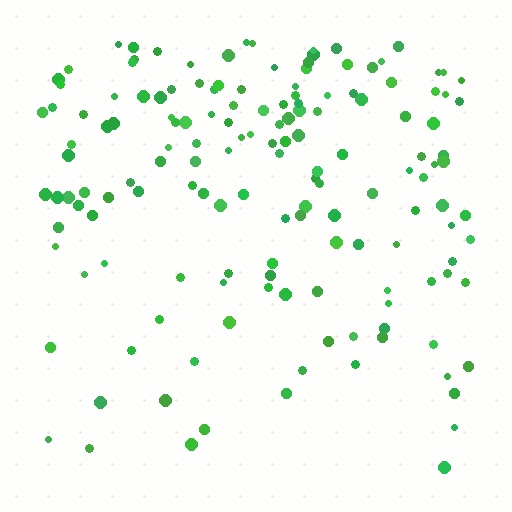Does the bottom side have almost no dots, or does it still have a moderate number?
Still a moderate number, just noticeably fewer than the top.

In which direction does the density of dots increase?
From bottom to top, with the top side densest.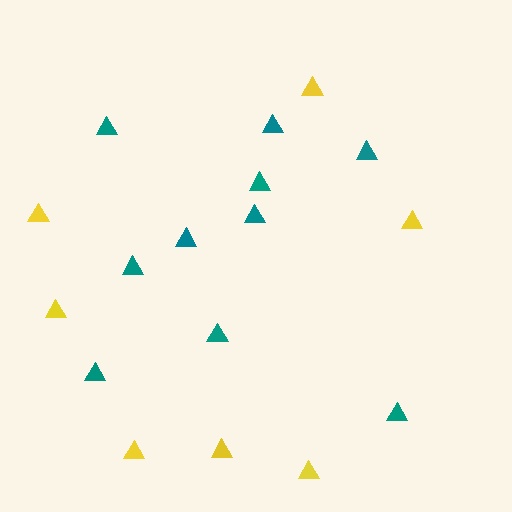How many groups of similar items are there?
There are 2 groups: one group of teal triangles (10) and one group of yellow triangles (7).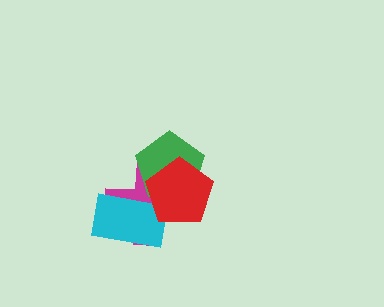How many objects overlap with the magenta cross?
3 objects overlap with the magenta cross.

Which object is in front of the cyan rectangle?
The red pentagon is in front of the cyan rectangle.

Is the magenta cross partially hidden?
Yes, it is partially covered by another shape.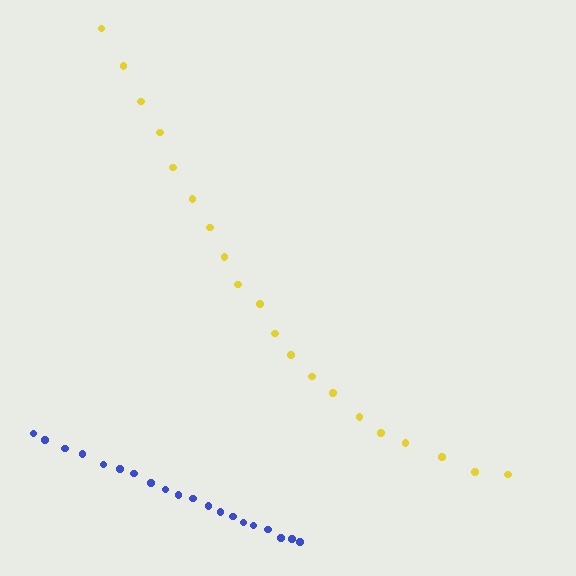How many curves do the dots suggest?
There are 2 distinct paths.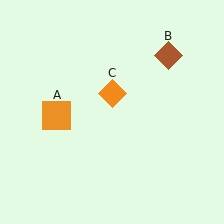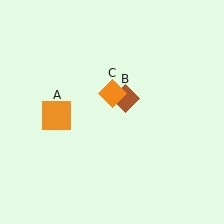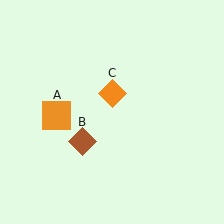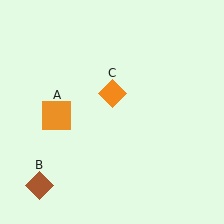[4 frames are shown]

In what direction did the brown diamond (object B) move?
The brown diamond (object B) moved down and to the left.